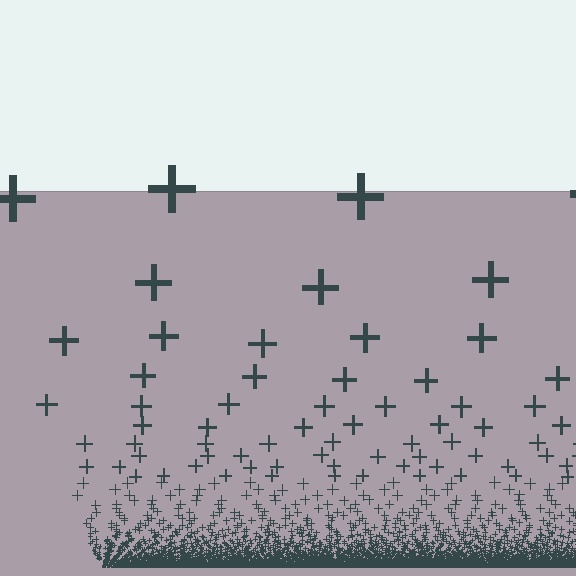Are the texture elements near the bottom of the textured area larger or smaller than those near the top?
Smaller. The gradient is inverted — elements near the bottom are smaller and denser.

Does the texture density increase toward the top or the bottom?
Density increases toward the bottom.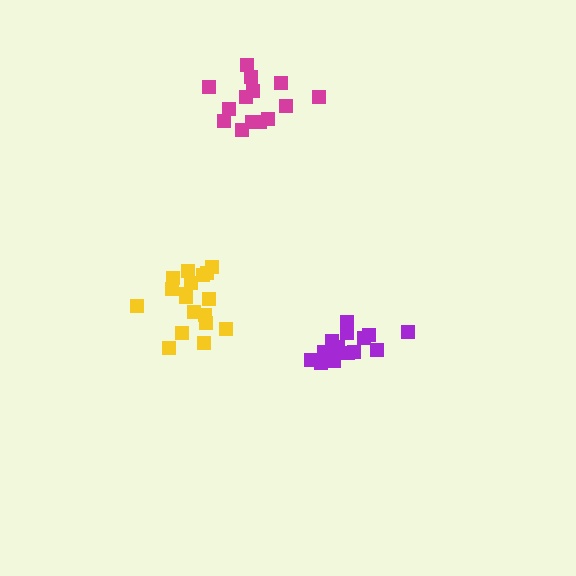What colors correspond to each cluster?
The clusters are colored: purple, yellow, magenta.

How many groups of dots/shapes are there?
There are 3 groups.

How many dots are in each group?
Group 1: 15 dots, Group 2: 18 dots, Group 3: 14 dots (47 total).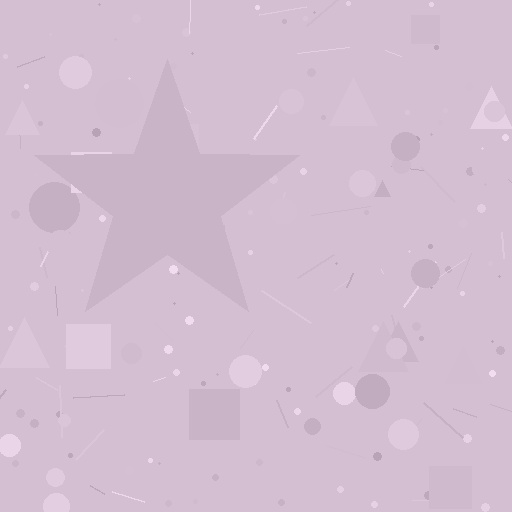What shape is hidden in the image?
A star is hidden in the image.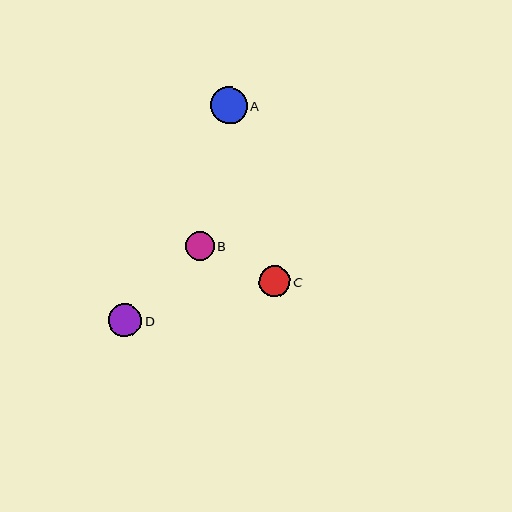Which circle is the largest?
Circle A is the largest with a size of approximately 37 pixels.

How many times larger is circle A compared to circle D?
Circle A is approximately 1.1 times the size of circle D.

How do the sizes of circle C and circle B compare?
Circle C and circle B are approximately the same size.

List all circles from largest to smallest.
From largest to smallest: A, D, C, B.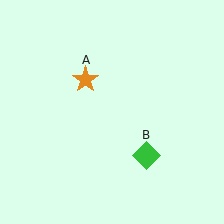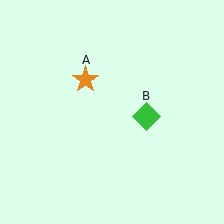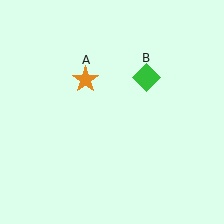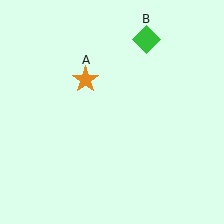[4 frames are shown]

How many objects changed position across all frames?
1 object changed position: green diamond (object B).